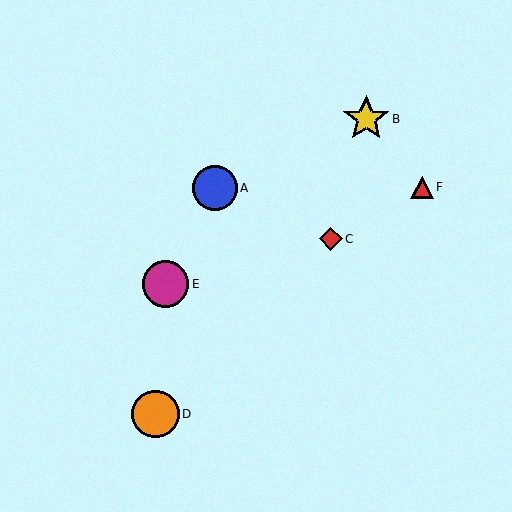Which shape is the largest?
The orange circle (labeled D) is the largest.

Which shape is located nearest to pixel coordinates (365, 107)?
The yellow star (labeled B) at (366, 119) is nearest to that location.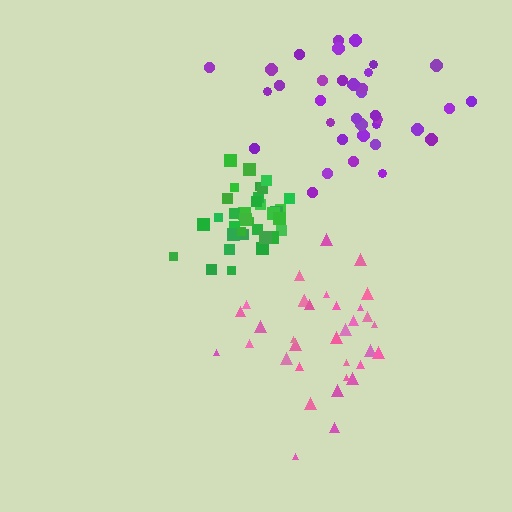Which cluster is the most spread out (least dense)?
Purple.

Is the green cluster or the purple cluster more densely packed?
Green.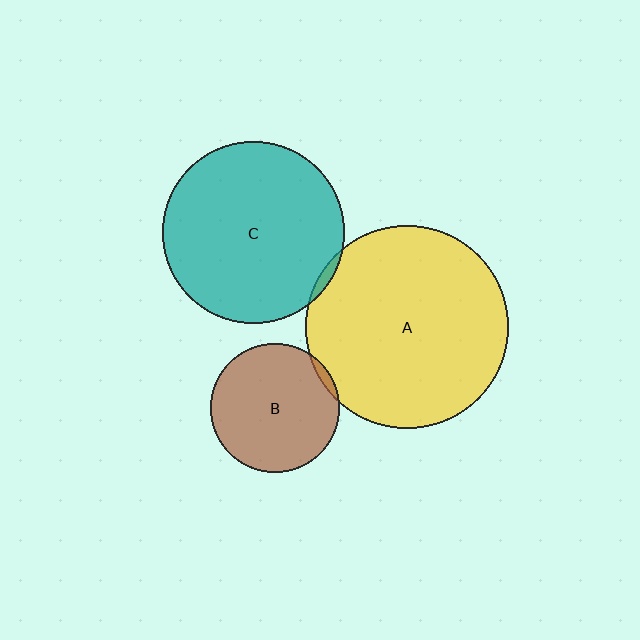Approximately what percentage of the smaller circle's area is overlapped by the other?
Approximately 5%.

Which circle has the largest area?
Circle A (yellow).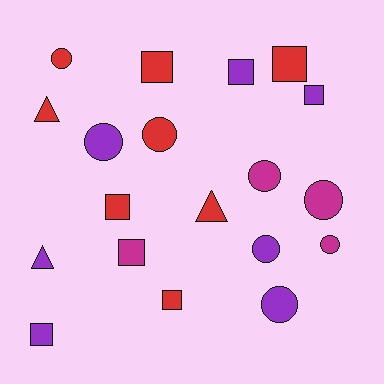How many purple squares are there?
There are 3 purple squares.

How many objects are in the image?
There are 19 objects.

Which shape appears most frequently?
Square, with 8 objects.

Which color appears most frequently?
Red, with 8 objects.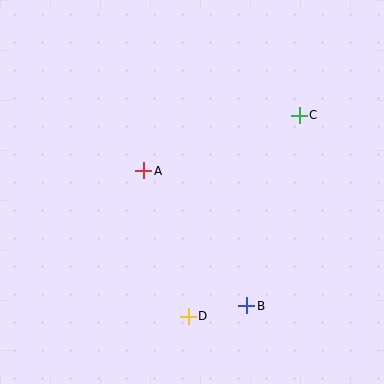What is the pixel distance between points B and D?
The distance between B and D is 60 pixels.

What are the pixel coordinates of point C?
Point C is at (299, 115).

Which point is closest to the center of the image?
Point A at (144, 171) is closest to the center.